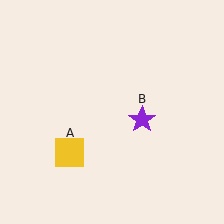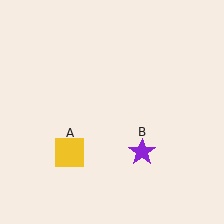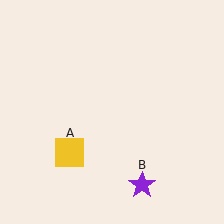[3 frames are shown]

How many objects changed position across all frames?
1 object changed position: purple star (object B).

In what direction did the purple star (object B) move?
The purple star (object B) moved down.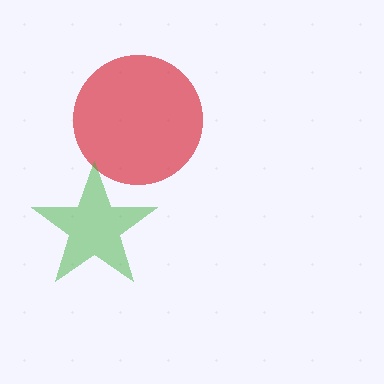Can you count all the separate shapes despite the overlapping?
Yes, there are 2 separate shapes.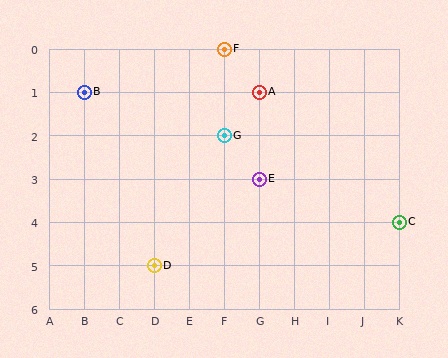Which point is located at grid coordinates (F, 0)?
Point F is at (F, 0).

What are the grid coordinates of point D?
Point D is at grid coordinates (D, 5).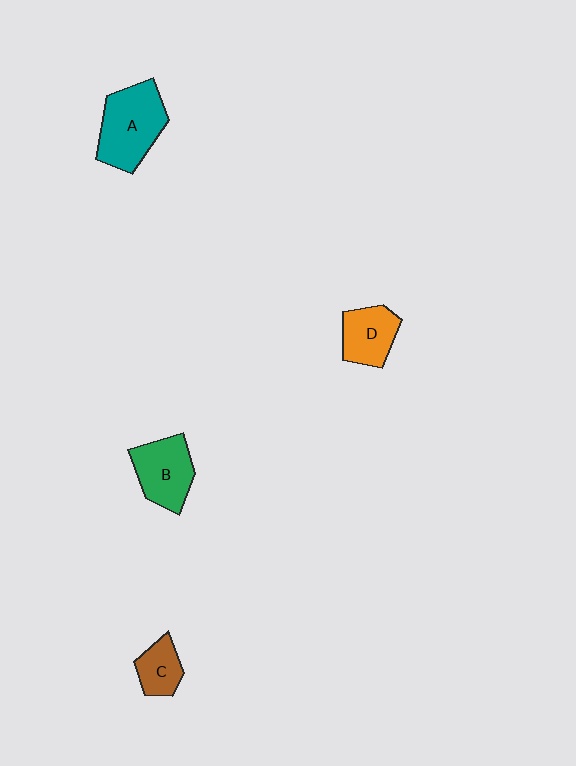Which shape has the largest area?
Shape A (teal).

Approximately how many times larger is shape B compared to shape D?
Approximately 1.2 times.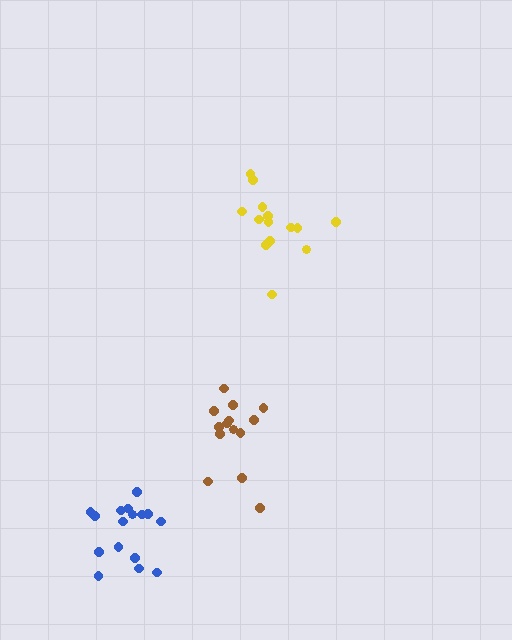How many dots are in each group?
Group 1: 16 dots, Group 2: 14 dots, Group 3: 14 dots (44 total).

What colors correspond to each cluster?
The clusters are colored: blue, brown, yellow.